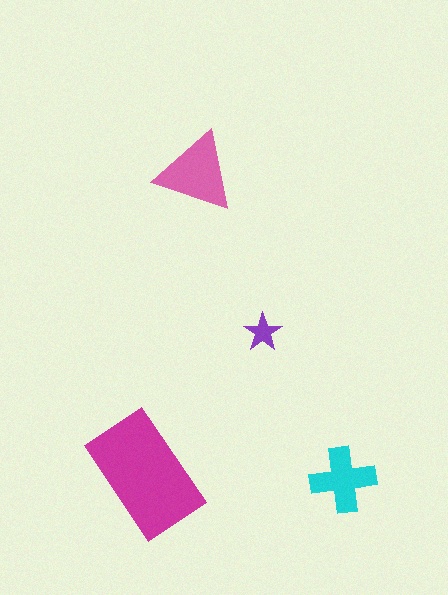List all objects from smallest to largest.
The purple star, the cyan cross, the pink triangle, the magenta rectangle.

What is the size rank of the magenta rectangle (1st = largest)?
1st.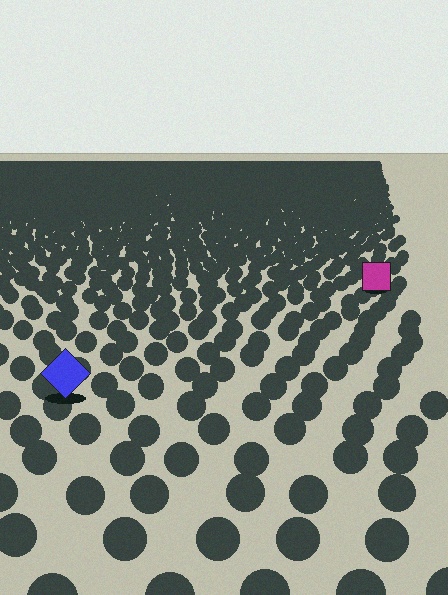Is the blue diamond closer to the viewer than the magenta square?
Yes. The blue diamond is closer — you can tell from the texture gradient: the ground texture is coarser near it.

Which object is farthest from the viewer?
The magenta square is farthest from the viewer. It appears smaller and the ground texture around it is denser.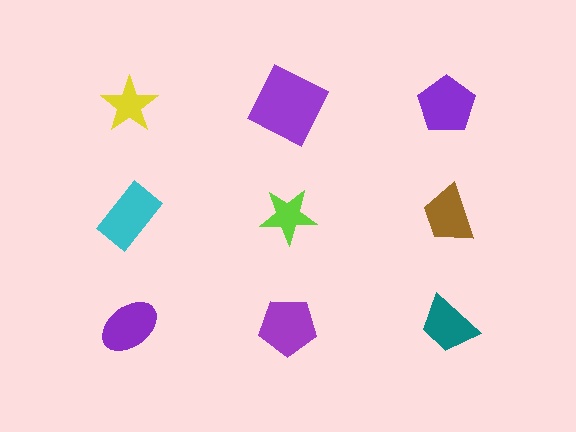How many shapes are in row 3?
3 shapes.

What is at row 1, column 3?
A purple pentagon.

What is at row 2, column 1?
A cyan rectangle.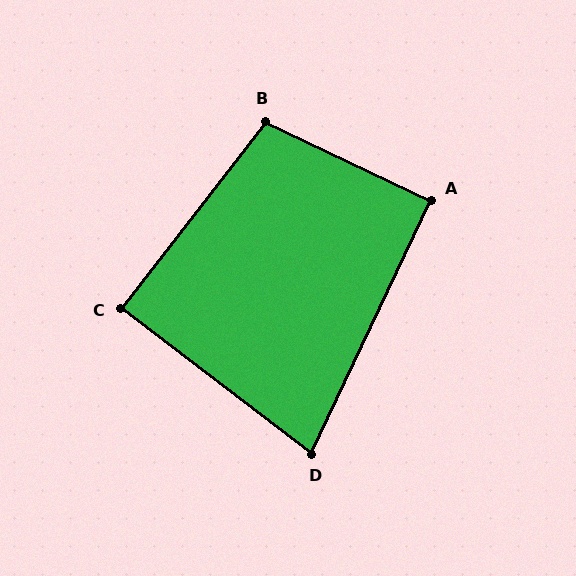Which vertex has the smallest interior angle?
D, at approximately 78 degrees.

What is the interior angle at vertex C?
Approximately 90 degrees (approximately right).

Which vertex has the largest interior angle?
B, at approximately 102 degrees.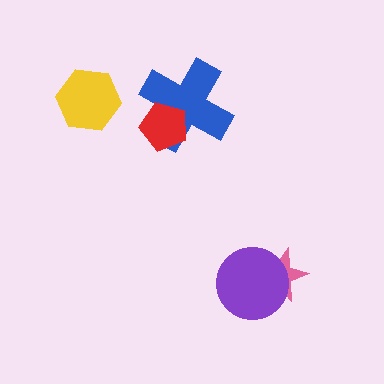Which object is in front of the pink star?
The purple circle is in front of the pink star.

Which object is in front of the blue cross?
The red pentagon is in front of the blue cross.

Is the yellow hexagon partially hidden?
No, no other shape covers it.